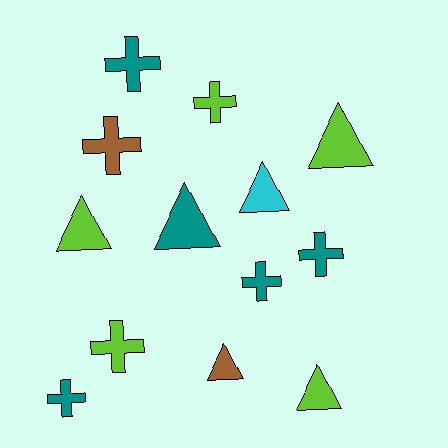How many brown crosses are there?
There is 1 brown cross.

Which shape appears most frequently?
Cross, with 7 objects.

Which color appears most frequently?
Lime, with 5 objects.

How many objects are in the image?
There are 13 objects.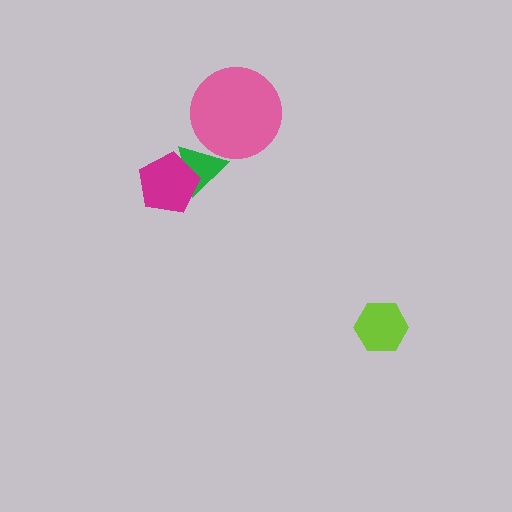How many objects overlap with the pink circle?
1 object overlaps with the pink circle.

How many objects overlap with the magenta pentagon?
1 object overlaps with the magenta pentagon.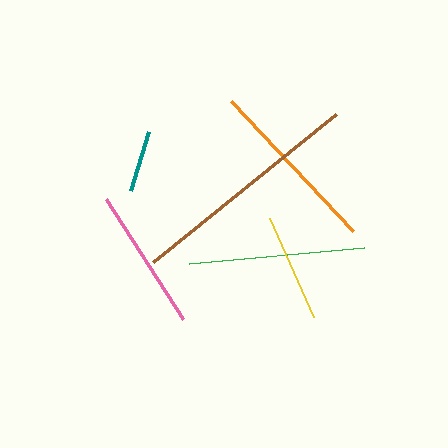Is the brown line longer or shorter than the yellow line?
The brown line is longer than the yellow line.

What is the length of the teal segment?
The teal segment is approximately 61 pixels long.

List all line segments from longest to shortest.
From longest to shortest: brown, orange, green, pink, yellow, teal.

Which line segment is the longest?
The brown line is the longest at approximately 235 pixels.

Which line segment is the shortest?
The teal line is the shortest at approximately 61 pixels.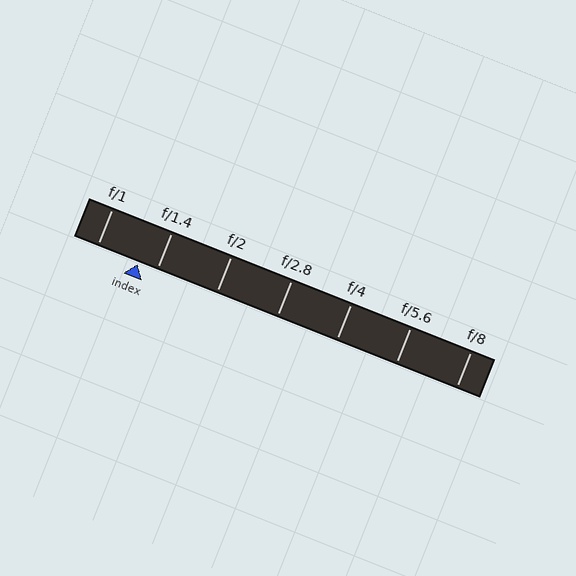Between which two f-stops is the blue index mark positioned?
The index mark is between f/1 and f/1.4.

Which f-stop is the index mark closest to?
The index mark is closest to f/1.4.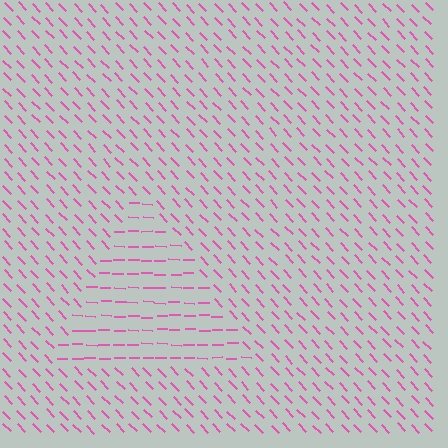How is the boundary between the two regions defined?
The boundary is defined purely by a change in line orientation (approximately 45 degrees difference). All lines are the same color and thickness.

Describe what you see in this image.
The image is filled with small pink line segments. A triangle region in the image has lines oriented differently from the surrounding lines, creating a visible texture boundary.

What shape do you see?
I see a triangle.